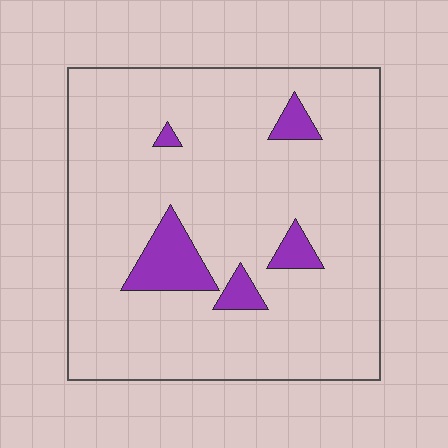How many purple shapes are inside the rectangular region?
5.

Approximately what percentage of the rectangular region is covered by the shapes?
Approximately 10%.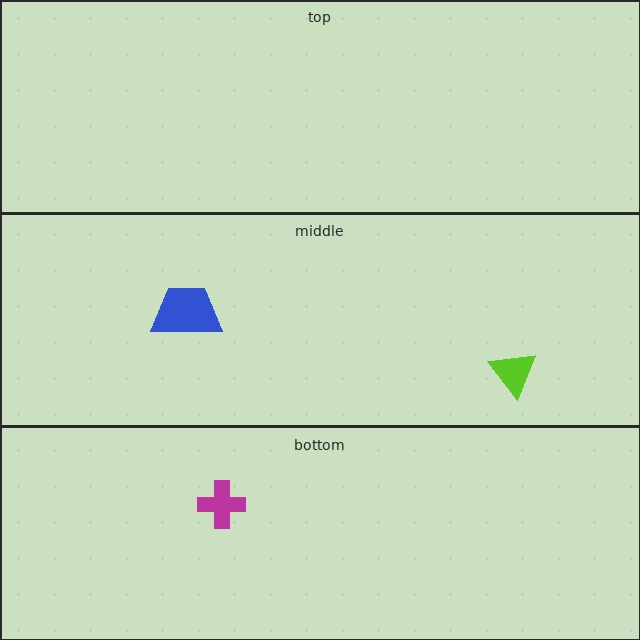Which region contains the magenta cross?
The bottom region.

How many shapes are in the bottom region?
1.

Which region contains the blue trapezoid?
The middle region.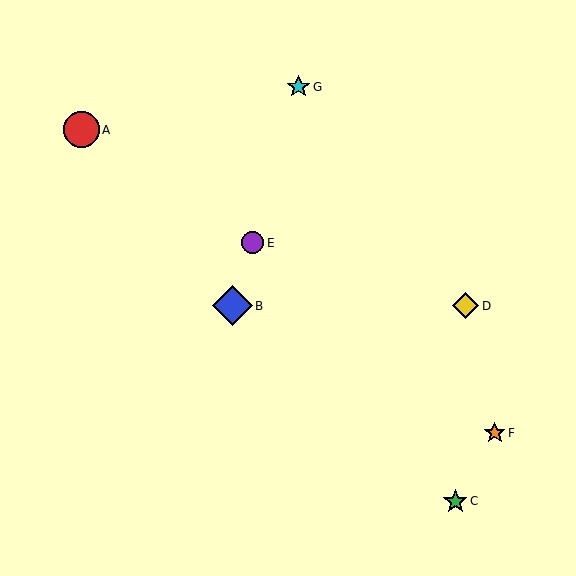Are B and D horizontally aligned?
Yes, both are at y≈306.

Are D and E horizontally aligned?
No, D is at y≈306 and E is at y≈243.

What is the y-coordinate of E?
Object E is at y≈243.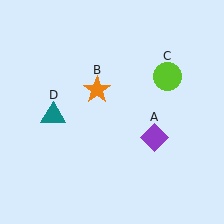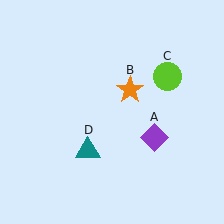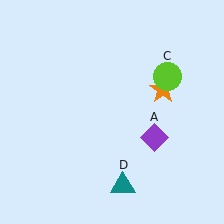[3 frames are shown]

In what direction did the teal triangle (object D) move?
The teal triangle (object D) moved down and to the right.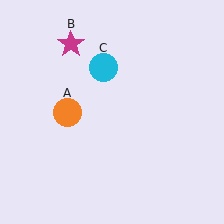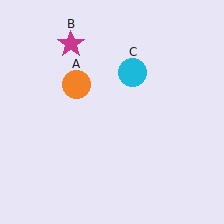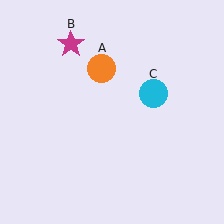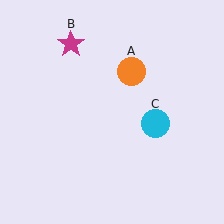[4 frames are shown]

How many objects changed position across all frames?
2 objects changed position: orange circle (object A), cyan circle (object C).